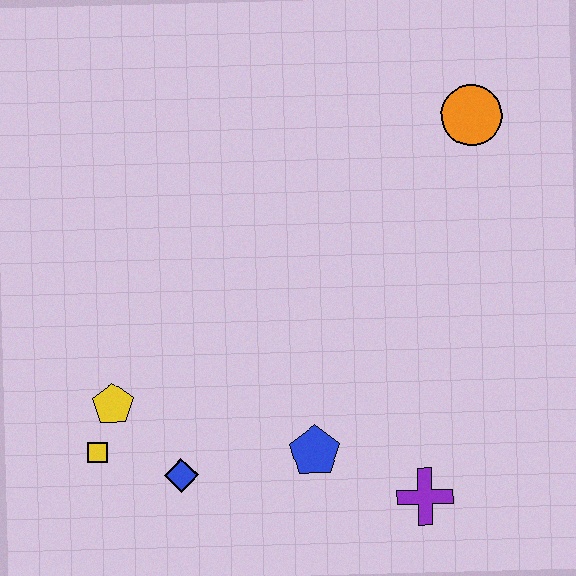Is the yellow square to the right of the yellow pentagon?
No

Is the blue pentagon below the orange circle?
Yes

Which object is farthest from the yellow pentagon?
The orange circle is farthest from the yellow pentagon.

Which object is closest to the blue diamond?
The yellow square is closest to the blue diamond.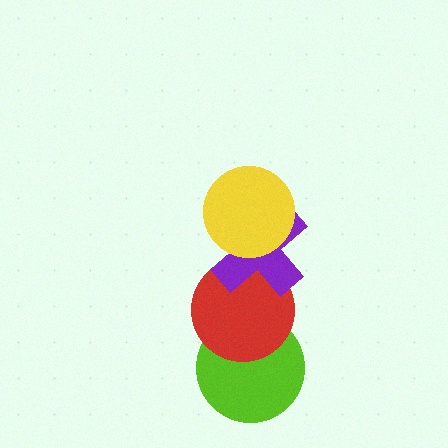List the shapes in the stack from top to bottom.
From top to bottom: the yellow circle, the purple cross, the red circle, the lime circle.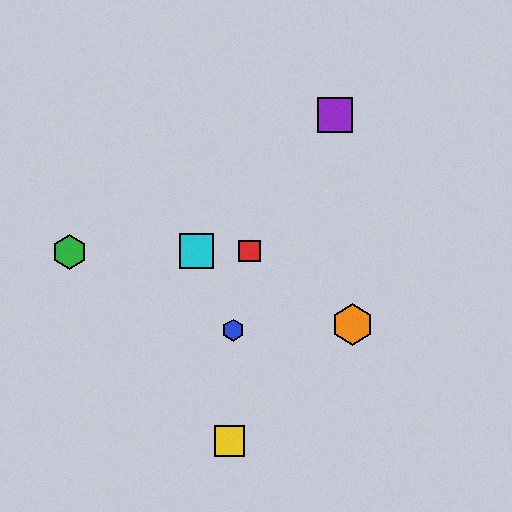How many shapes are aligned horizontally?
3 shapes (the red square, the green hexagon, the cyan square) are aligned horizontally.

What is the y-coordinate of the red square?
The red square is at y≈251.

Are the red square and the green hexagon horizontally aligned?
Yes, both are at y≈251.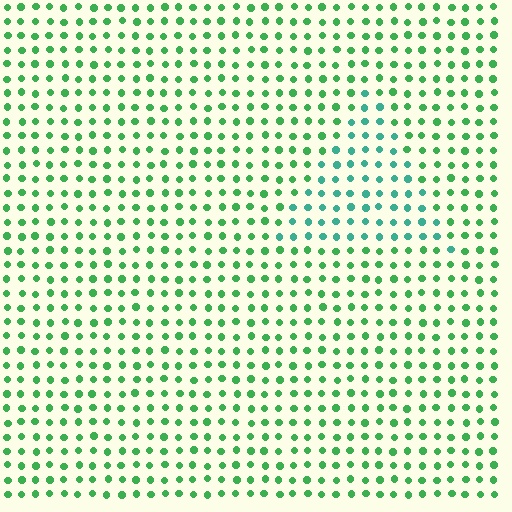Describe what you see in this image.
The image is filled with small green elements in a uniform arrangement. A triangle-shaped region is visible where the elements are tinted to a slightly different hue, forming a subtle color boundary.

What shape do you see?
I see a triangle.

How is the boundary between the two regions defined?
The boundary is defined purely by a slight shift in hue (about 35 degrees). Spacing, size, and orientation are identical on both sides.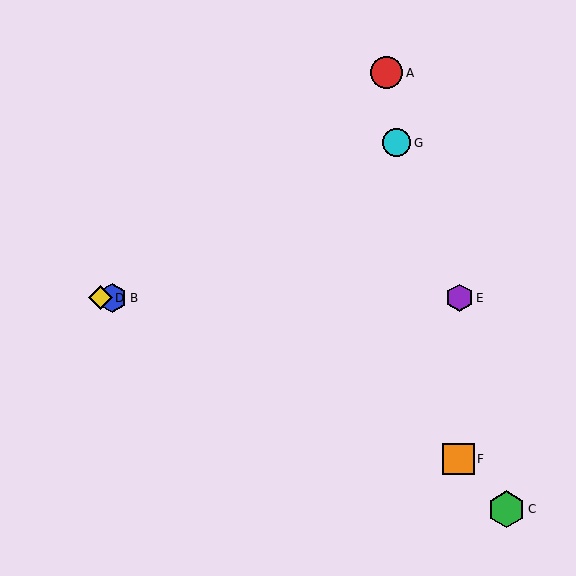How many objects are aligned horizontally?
3 objects (B, D, E) are aligned horizontally.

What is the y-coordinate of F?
Object F is at y≈459.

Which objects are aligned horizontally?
Objects B, D, E are aligned horizontally.